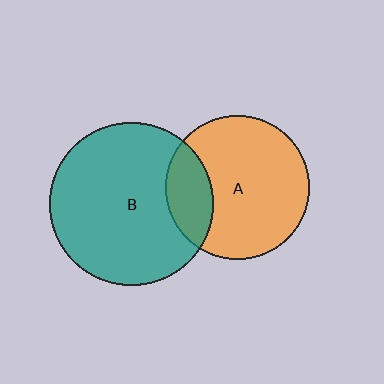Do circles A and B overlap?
Yes.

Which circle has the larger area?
Circle B (teal).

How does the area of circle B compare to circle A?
Approximately 1.3 times.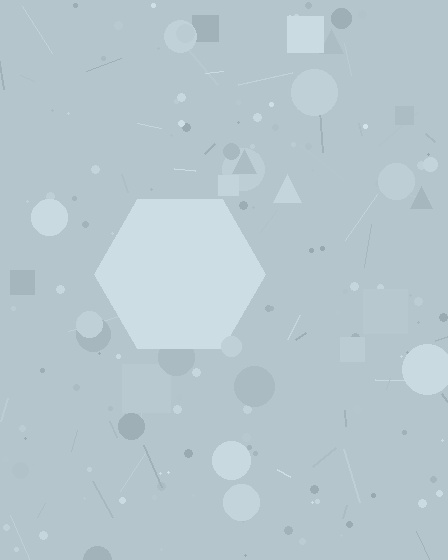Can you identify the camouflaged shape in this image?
The camouflaged shape is a hexagon.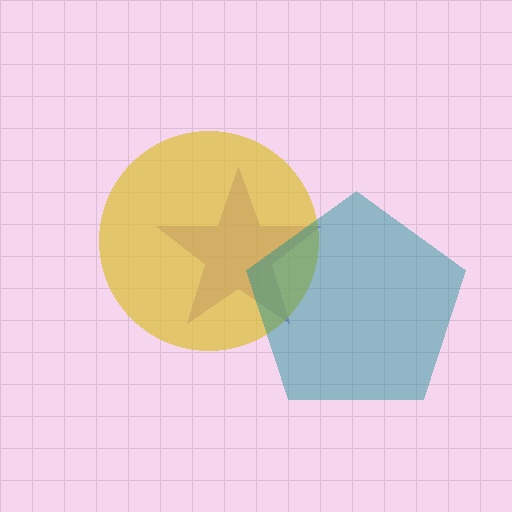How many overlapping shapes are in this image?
There are 3 overlapping shapes in the image.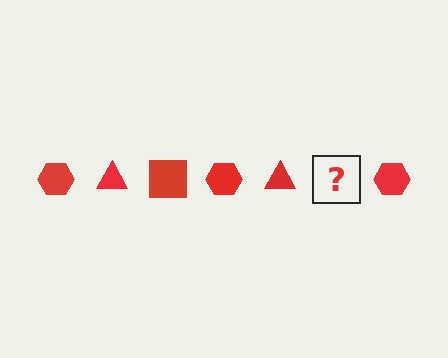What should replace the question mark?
The question mark should be replaced with a red square.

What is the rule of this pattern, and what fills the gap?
The rule is that the pattern cycles through hexagon, triangle, square shapes in red. The gap should be filled with a red square.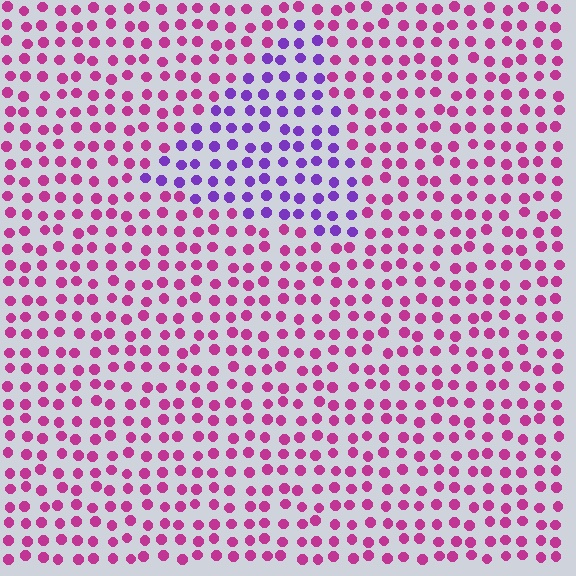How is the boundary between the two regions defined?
The boundary is defined purely by a slight shift in hue (about 49 degrees). Spacing, size, and orientation are identical on both sides.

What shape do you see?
I see a triangle.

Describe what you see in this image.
The image is filled with small magenta elements in a uniform arrangement. A triangle-shaped region is visible where the elements are tinted to a slightly different hue, forming a subtle color boundary.